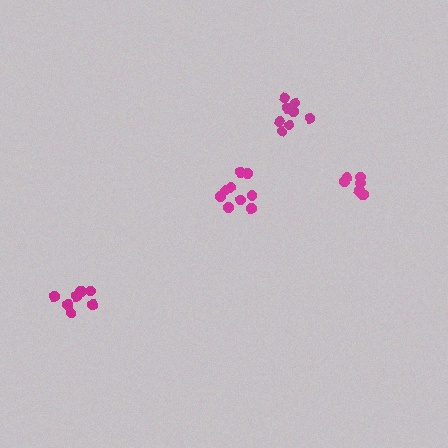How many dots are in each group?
Group 1: 9 dots, Group 2: 7 dots, Group 3: 8 dots, Group 4: 8 dots (32 total).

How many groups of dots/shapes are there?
There are 4 groups.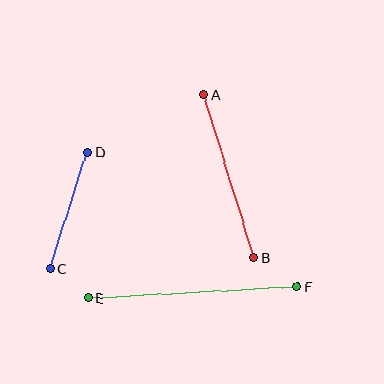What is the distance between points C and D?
The distance is approximately 122 pixels.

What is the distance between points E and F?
The distance is approximately 209 pixels.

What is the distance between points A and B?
The distance is approximately 171 pixels.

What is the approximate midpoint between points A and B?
The midpoint is at approximately (228, 176) pixels.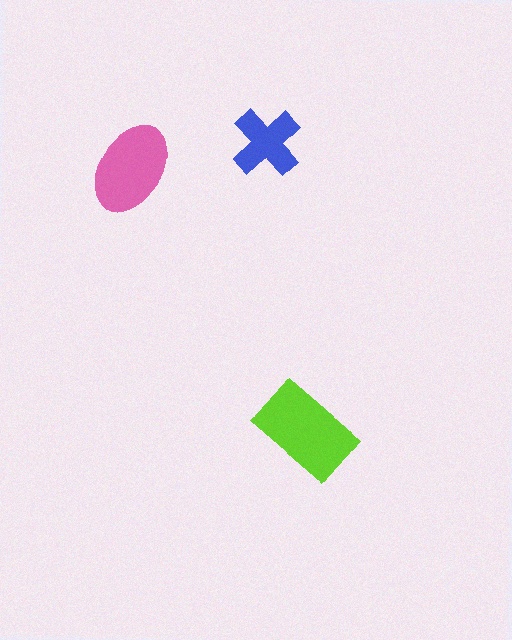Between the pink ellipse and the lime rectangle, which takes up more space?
The lime rectangle.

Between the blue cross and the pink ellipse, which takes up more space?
The pink ellipse.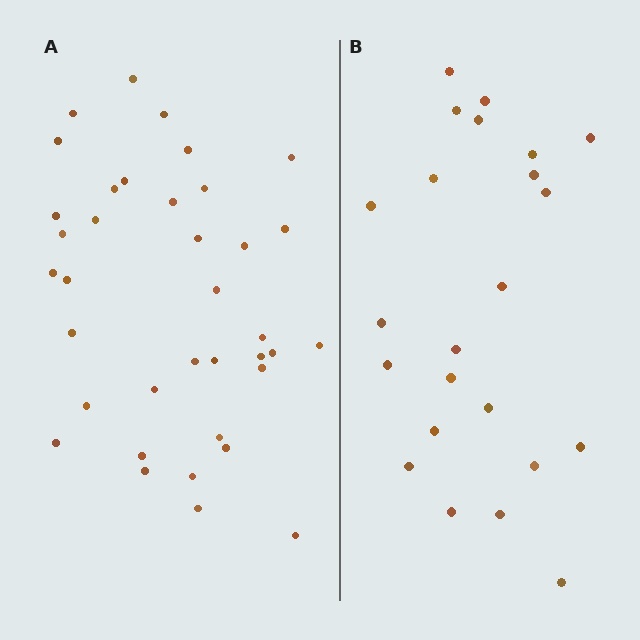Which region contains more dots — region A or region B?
Region A (the left region) has more dots.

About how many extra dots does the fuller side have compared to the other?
Region A has approximately 15 more dots than region B.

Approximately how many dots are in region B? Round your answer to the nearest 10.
About 20 dots. (The exact count is 23, which rounds to 20.)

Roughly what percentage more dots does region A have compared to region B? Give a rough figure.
About 60% more.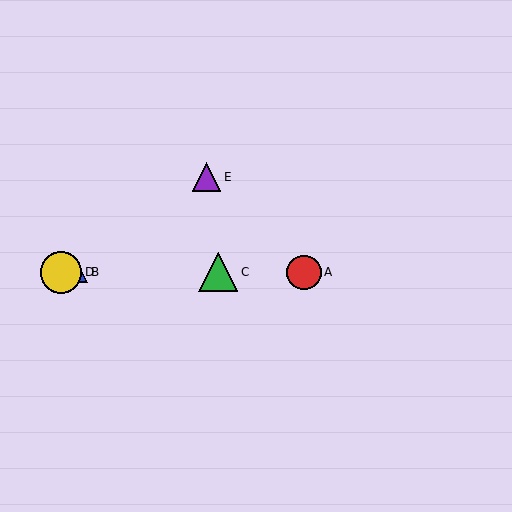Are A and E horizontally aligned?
No, A is at y≈272 and E is at y≈177.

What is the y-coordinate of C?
Object C is at y≈272.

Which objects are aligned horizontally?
Objects A, B, C, D are aligned horizontally.